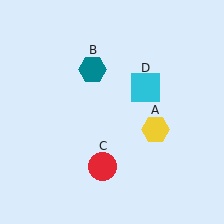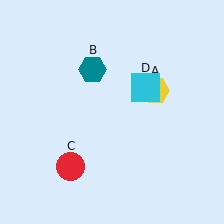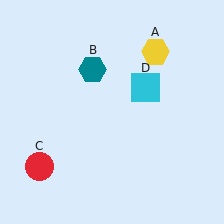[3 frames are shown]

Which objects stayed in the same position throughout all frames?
Teal hexagon (object B) and cyan square (object D) remained stationary.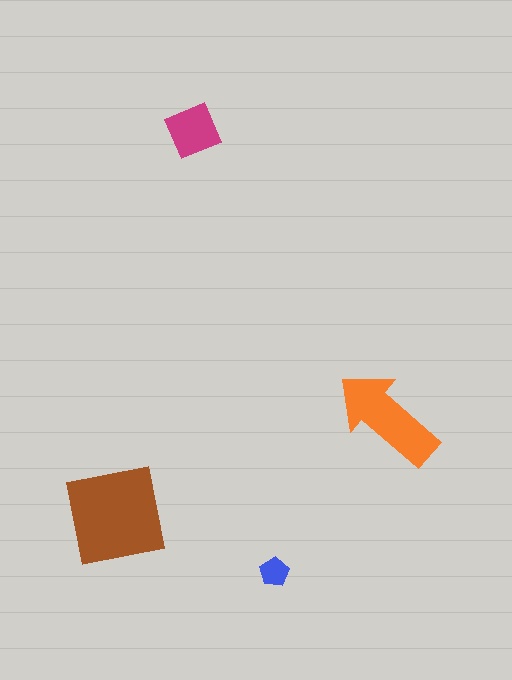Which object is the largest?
The brown square.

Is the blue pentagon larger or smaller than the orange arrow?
Smaller.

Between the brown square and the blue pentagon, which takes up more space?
The brown square.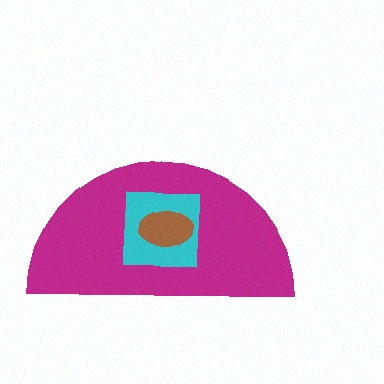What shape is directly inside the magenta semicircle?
The cyan square.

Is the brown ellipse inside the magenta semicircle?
Yes.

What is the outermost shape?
The magenta semicircle.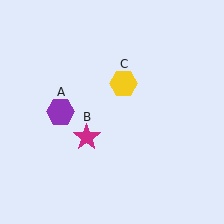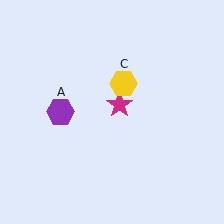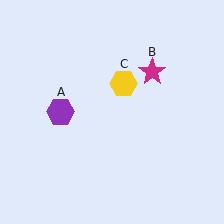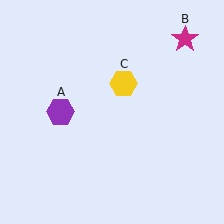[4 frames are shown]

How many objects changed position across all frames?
1 object changed position: magenta star (object B).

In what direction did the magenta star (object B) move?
The magenta star (object B) moved up and to the right.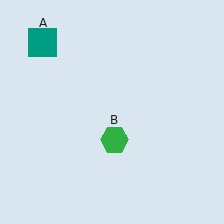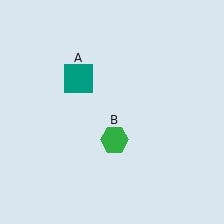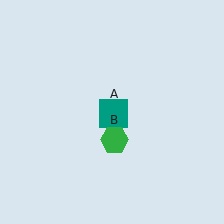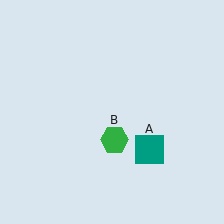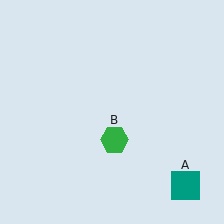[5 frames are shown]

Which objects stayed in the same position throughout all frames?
Green hexagon (object B) remained stationary.